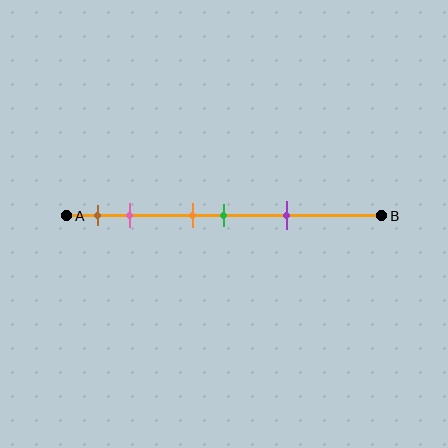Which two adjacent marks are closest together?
The orange and green marks are the closest adjacent pair.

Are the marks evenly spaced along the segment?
No, the marks are not evenly spaced.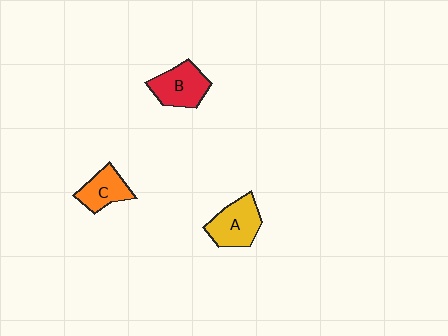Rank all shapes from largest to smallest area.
From largest to smallest: A (yellow), B (red), C (orange).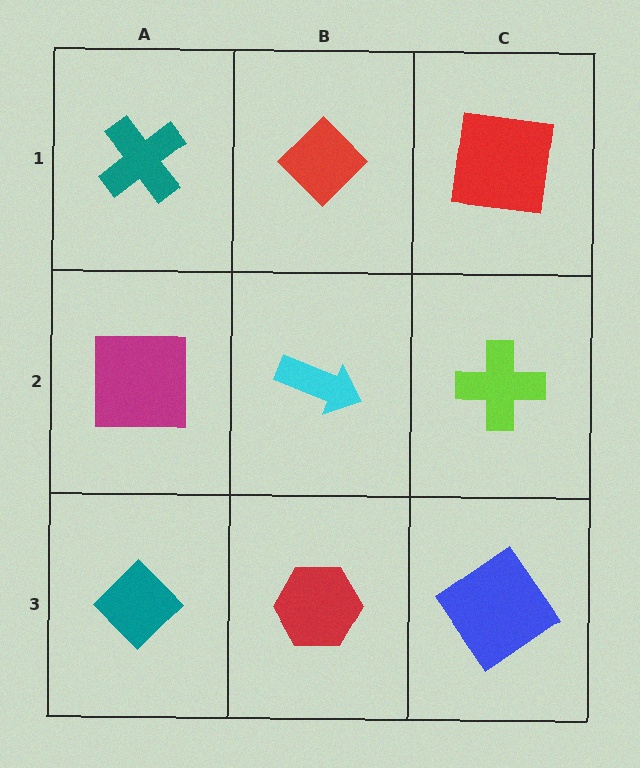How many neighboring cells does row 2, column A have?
3.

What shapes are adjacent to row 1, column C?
A lime cross (row 2, column C), a red diamond (row 1, column B).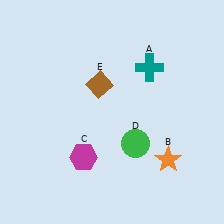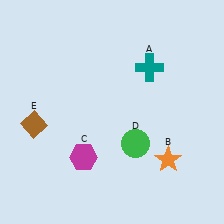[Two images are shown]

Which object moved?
The brown diamond (E) moved left.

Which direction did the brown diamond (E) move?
The brown diamond (E) moved left.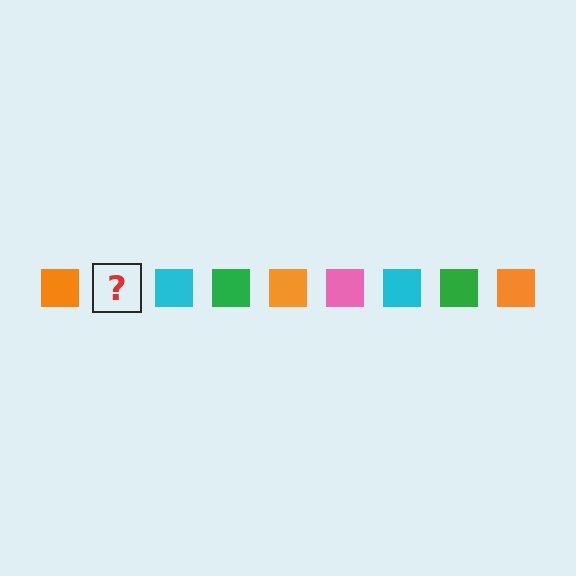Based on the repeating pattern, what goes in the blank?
The blank should be a pink square.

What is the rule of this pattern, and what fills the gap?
The rule is that the pattern cycles through orange, pink, cyan, green squares. The gap should be filled with a pink square.